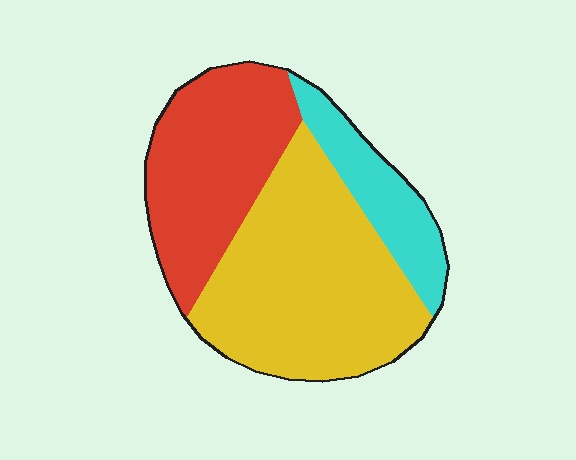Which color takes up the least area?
Cyan, at roughly 15%.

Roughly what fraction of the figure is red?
Red covers around 35% of the figure.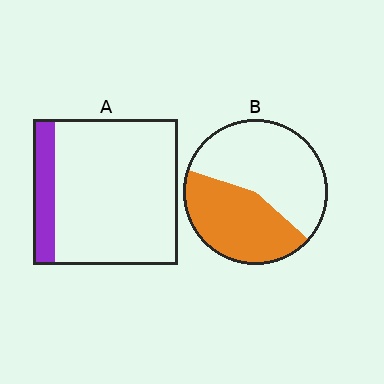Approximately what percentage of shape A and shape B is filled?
A is approximately 15% and B is approximately 45%.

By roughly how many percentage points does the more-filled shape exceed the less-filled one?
By roughly 30 percentage points (B over A).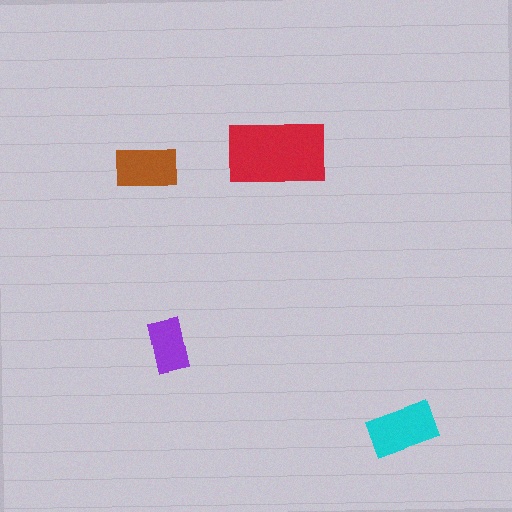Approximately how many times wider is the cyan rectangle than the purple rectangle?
About 1.5 times wider.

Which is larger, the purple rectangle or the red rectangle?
The red one.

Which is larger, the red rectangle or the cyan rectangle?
The red one.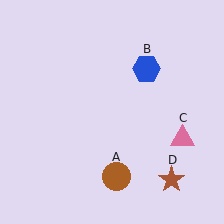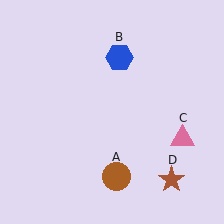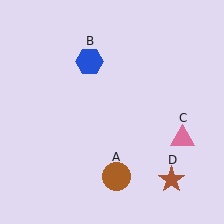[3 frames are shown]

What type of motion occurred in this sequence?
The blue hexagon (object B) rotated counterclockwise around the center of the scene.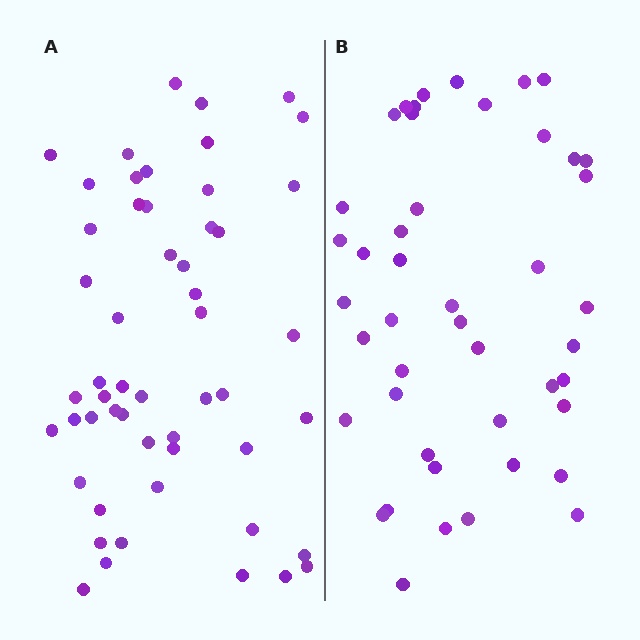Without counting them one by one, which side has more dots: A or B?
Region A (the left region) has more dots.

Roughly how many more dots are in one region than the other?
Region A has roughly 8 or so more dots than region B.